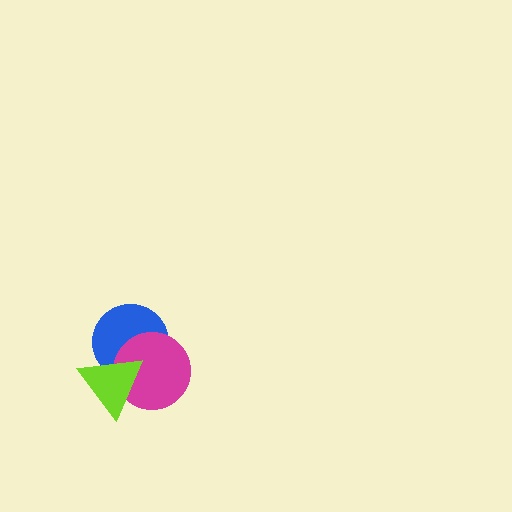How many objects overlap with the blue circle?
2 objects overlap with the blue circle.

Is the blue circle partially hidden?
Yes, it is partially covered by another shape.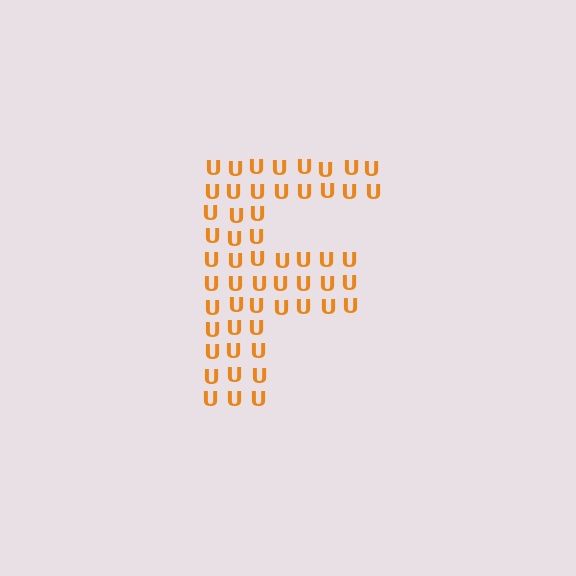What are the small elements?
The small elements are letter U's.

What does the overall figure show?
The overall figure shows the letter F.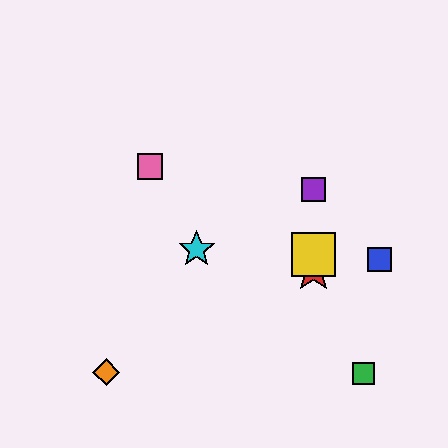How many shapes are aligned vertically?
3 shapes (the red star, the yellow square, the purple square) are aligned vertically.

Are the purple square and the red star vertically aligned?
Yes, both are at x≈313.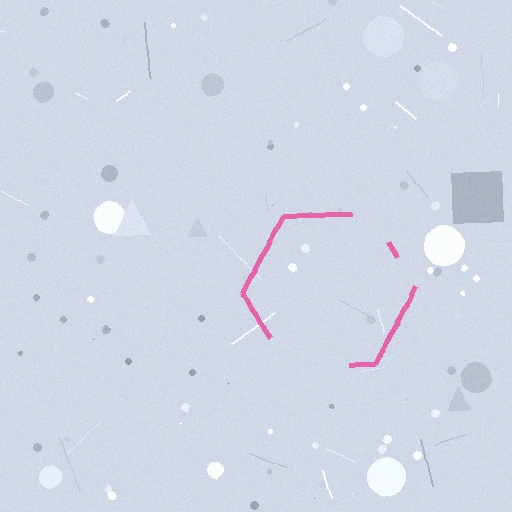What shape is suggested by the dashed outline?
The dashed outline suggests a hexagon.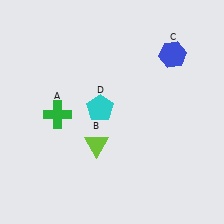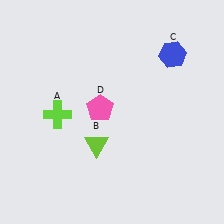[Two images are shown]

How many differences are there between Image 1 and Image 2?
There are 2 differences between the two images.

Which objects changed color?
A changed from green to lime. D changed from cyan to pink.